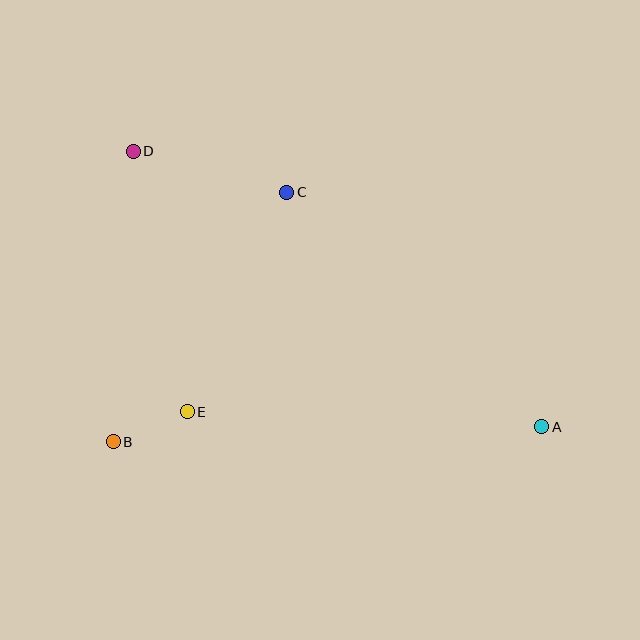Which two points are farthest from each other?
Points A and D are farthest from each other.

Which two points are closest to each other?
Points B and E are closest to each other.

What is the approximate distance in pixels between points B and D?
The distance between B and D is approximately 291 pixels.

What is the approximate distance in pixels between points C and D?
The distance between C and D is approximately 159 pixels.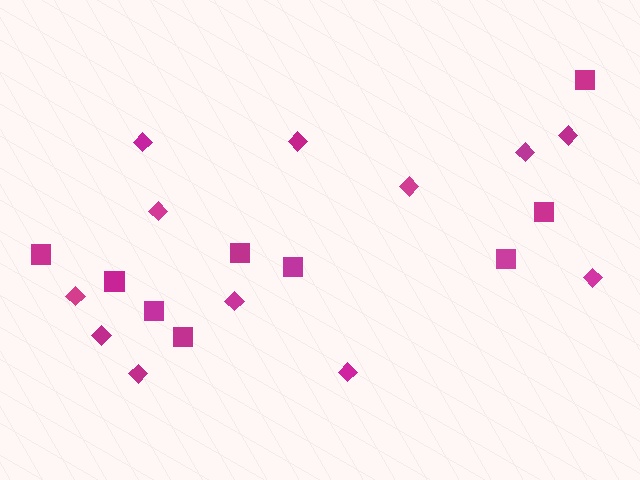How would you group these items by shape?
There are 2 groups: one group of squares (9) and one group of diamonds (12).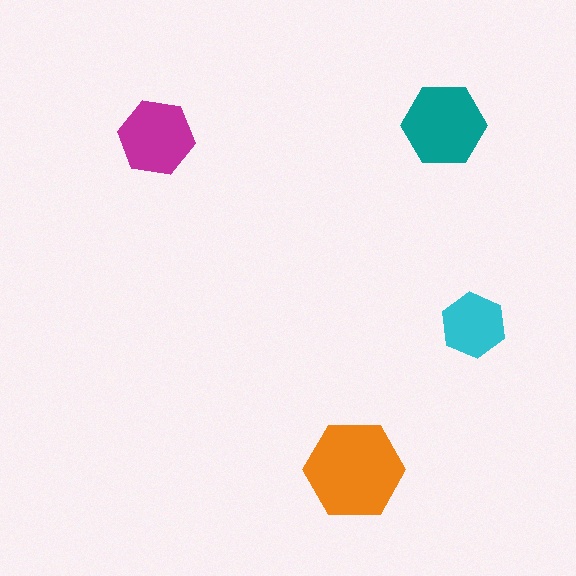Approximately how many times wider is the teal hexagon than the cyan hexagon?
About 1.5 times wider.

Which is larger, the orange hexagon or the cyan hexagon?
The orange one.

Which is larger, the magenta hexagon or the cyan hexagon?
The magenta one.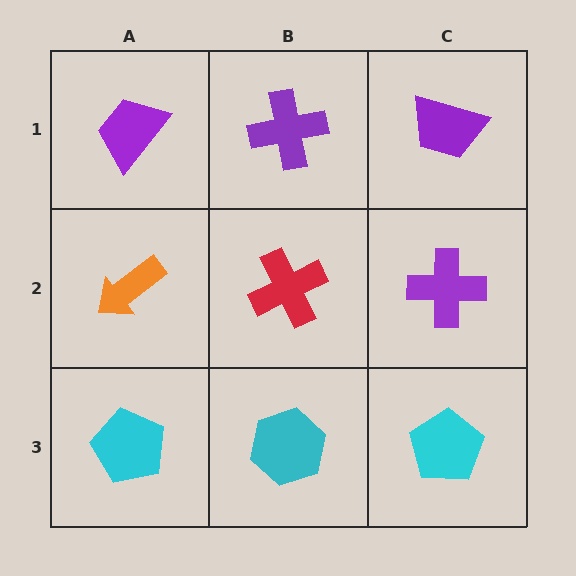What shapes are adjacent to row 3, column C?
A purple cross (row 2, column C), a cyan hexagon (row 3, column B).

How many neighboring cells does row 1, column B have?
3.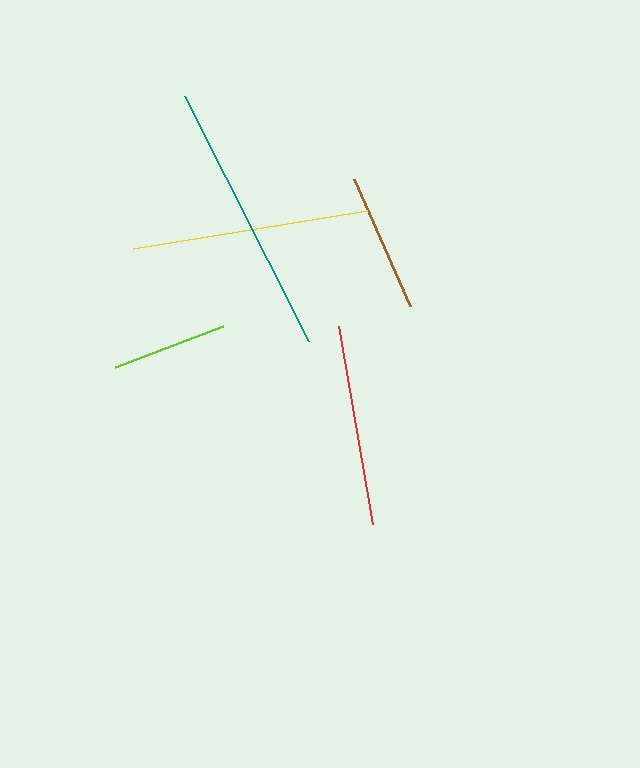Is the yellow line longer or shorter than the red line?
The yellow line is longer than the red line.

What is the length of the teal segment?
The teal segment is approximately 274 pixels long.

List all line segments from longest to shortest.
From longest to shortest: teal, yellow, red, brown, lime.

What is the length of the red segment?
The red segment is approximately 201 pixels long.